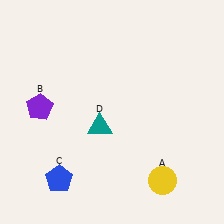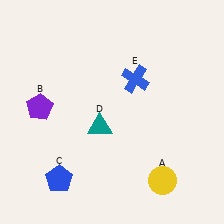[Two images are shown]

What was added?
A blue cross (E) was added in Image 2.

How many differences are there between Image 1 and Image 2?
There is 1 difference between the two images.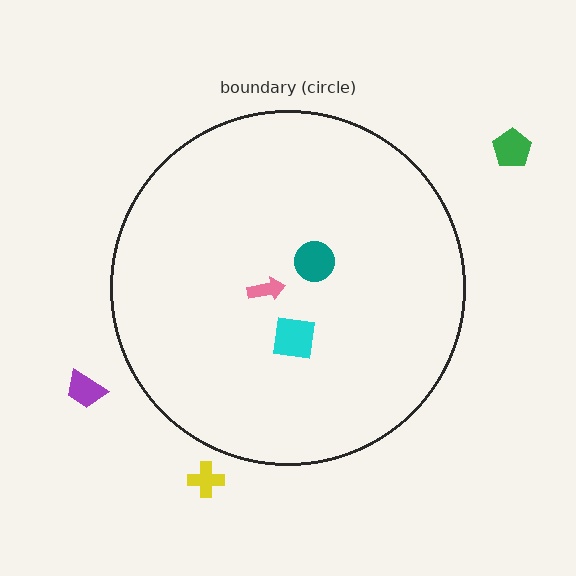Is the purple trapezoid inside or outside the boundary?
Outside.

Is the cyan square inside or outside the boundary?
Inside.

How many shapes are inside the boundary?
3 inside, 3 outside.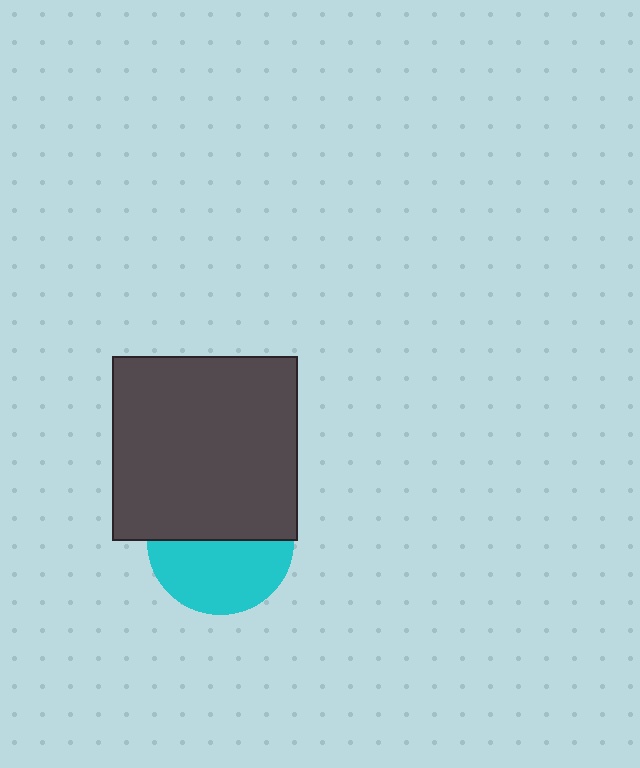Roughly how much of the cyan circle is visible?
About half of it is visible (roughly 50%).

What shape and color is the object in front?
The object in front is a dark gray square.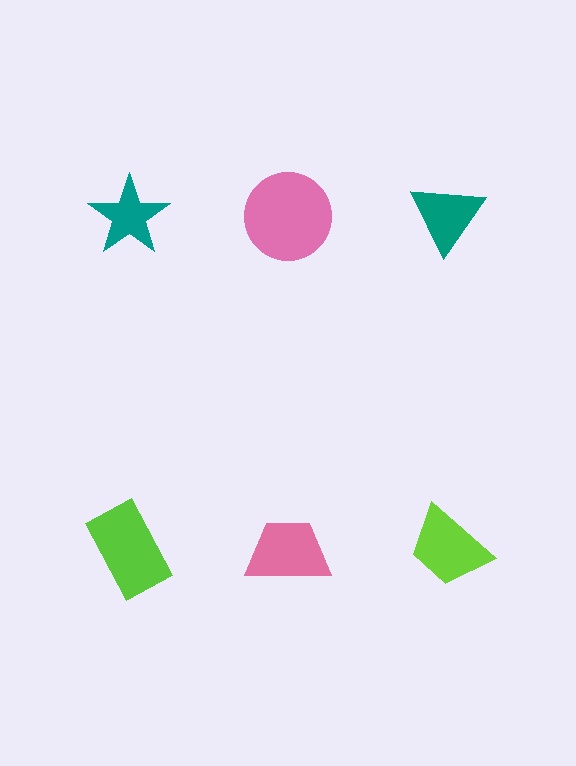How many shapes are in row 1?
3 shapes.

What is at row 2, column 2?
A pink trapezoid.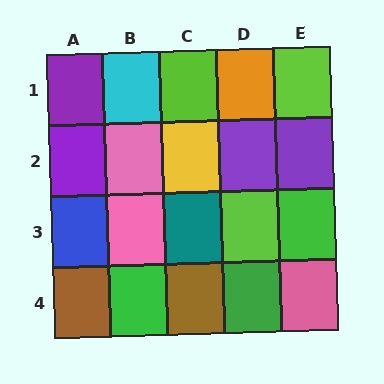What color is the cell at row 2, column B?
Pink.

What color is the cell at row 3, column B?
Pink.